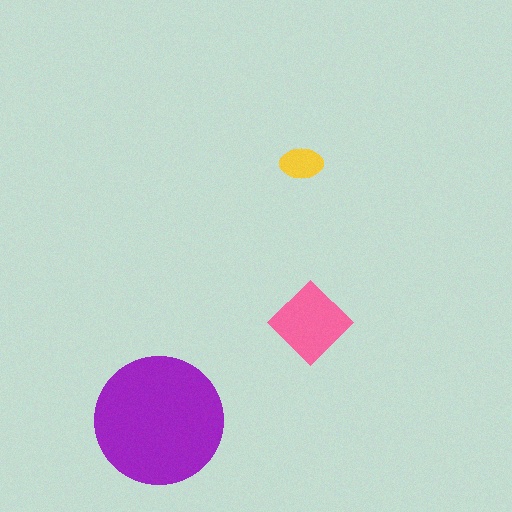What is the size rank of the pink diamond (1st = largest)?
2nd.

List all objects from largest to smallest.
The purple circle, the pink diamond, the yellow ellipse.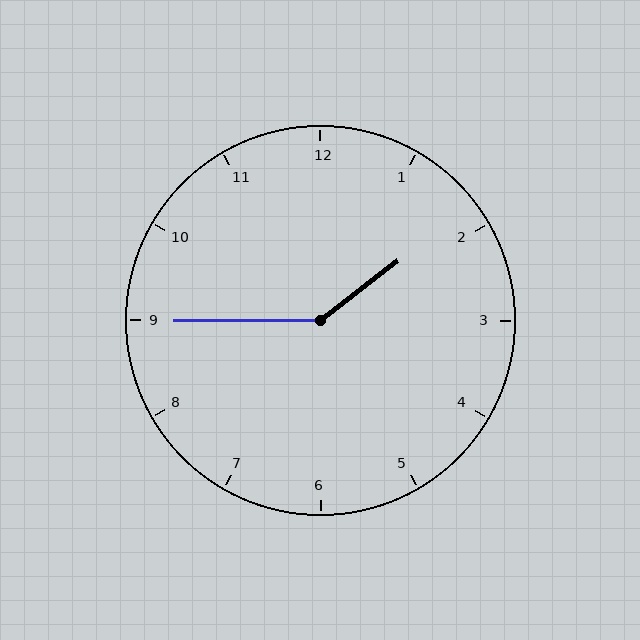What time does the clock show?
1:45.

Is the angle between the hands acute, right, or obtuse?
It is obtuse.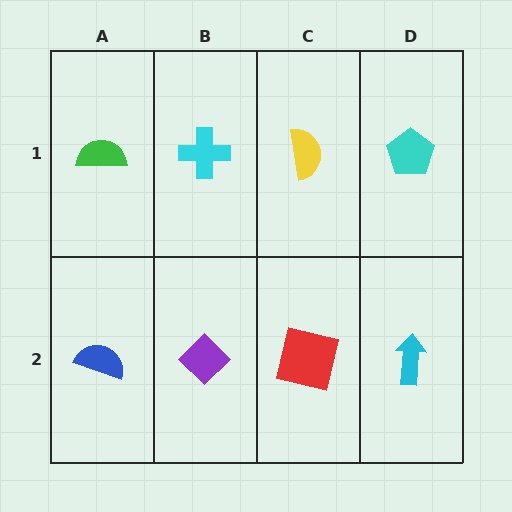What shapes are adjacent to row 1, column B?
A purple diamond (row 2, column B), a green semicircle (row 1, column A), a yellow semicircle (row 1, column C).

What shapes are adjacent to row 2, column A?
A green semicircle (row 1, column A), a purple diamond (row 2, column B).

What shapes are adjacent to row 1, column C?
A red square (row 2, column C), a cyan cross (row 1, column B), a cyan pentagon (row 1, column D).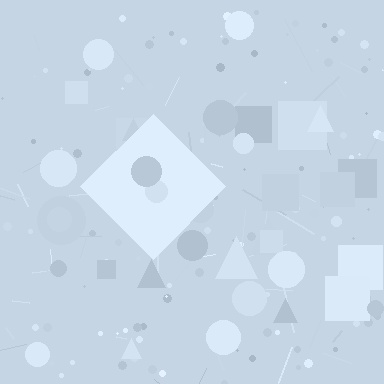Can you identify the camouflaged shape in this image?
The camouflaged shape is a diamond.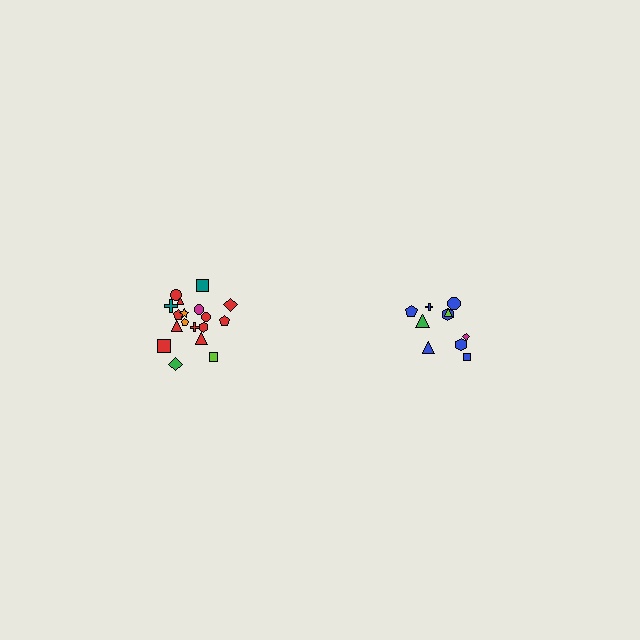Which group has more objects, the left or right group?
The left group.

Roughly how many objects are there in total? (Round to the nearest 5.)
Roughly 30 objects in total.